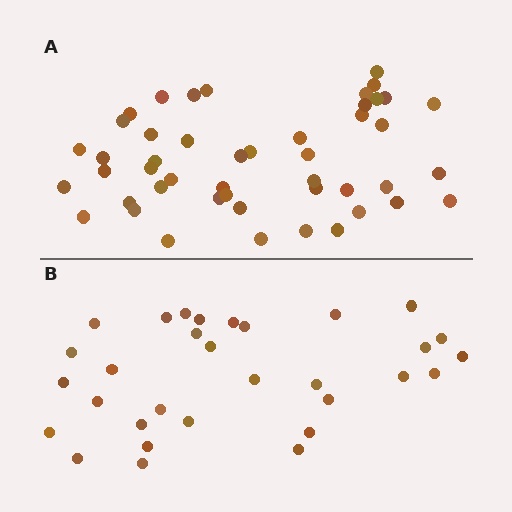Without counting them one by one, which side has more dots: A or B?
Region A (the top region) has more dots.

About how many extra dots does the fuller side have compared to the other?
Region A has approximately 15 more dots than region B.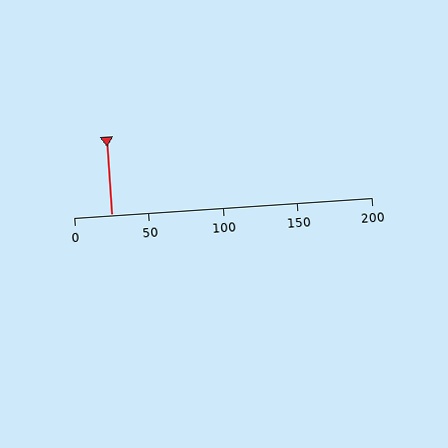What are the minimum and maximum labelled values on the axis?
The axis runs from 0 to 200.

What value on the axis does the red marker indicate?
The marker indicates approximately 25.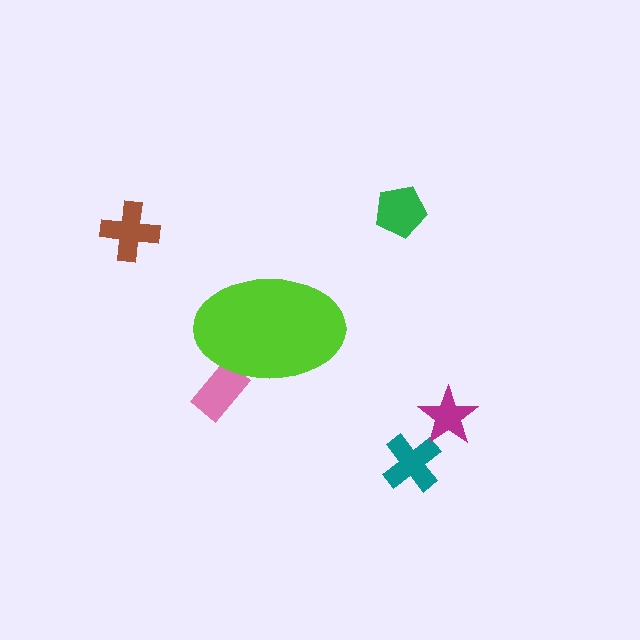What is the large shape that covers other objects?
A lime ellipse.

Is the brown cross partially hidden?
No, the brown cross is fully visible.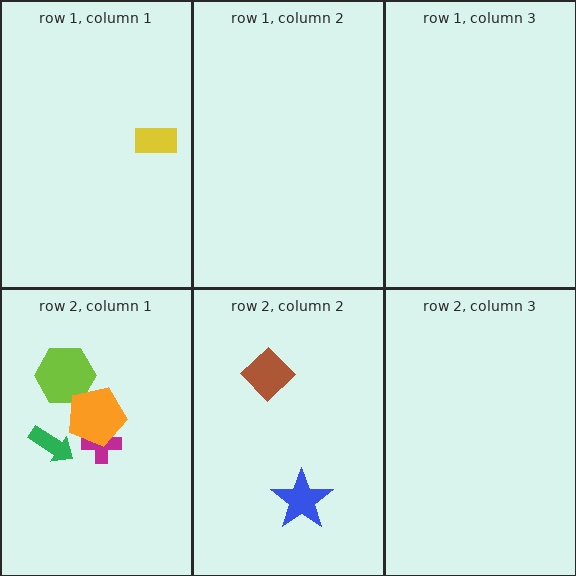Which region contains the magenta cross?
The row 2, column 1 region.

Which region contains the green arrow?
The row 2, column 1 region.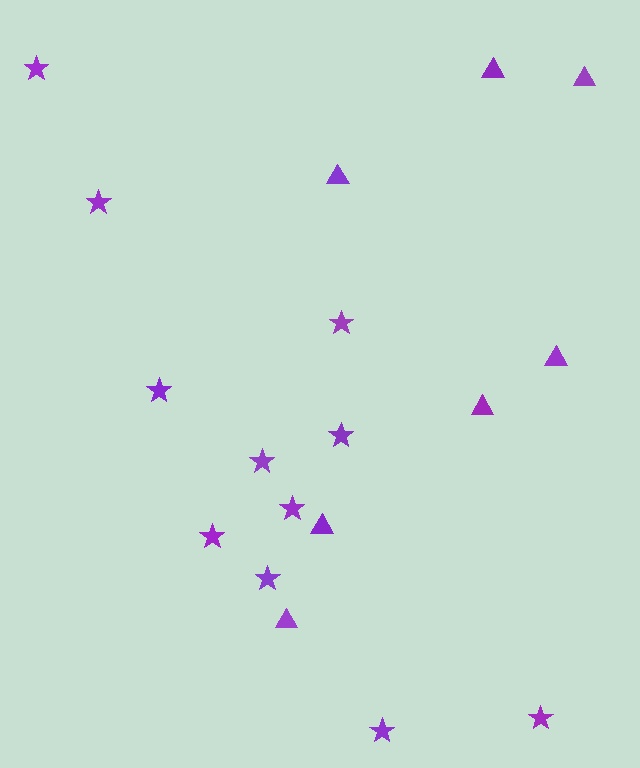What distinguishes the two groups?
There are 2 groups: one group of stars (11) and one group of triangles (7).